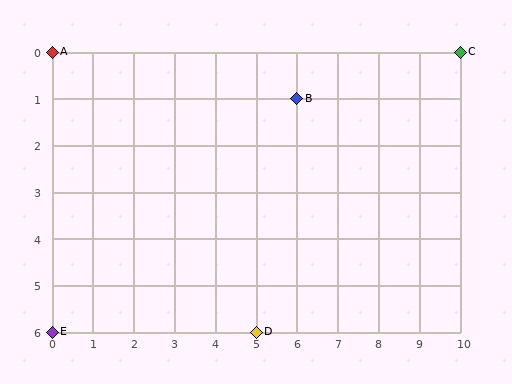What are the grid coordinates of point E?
Point E is at grid coordinates (0, 6).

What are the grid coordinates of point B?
Point B is at grid coordinates (6, 1).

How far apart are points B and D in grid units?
Points B and D are 1 column and 5 rows apart (about 5.1 grid units diagonally).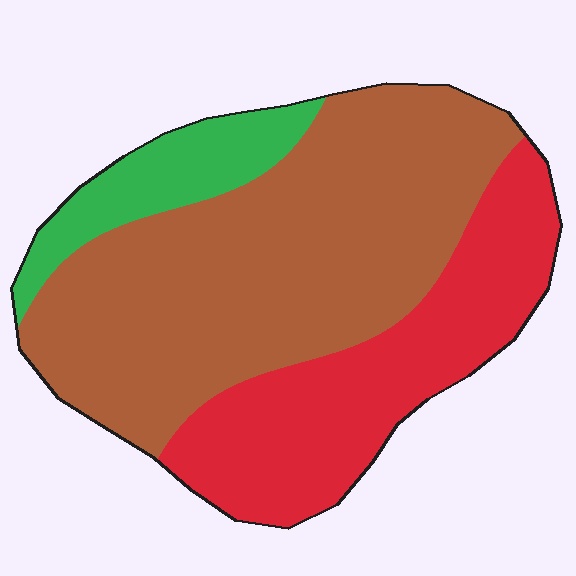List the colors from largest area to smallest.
From largest to smallest: brown, red, green.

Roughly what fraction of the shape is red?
Red takes up between a quarter and a half of the shape.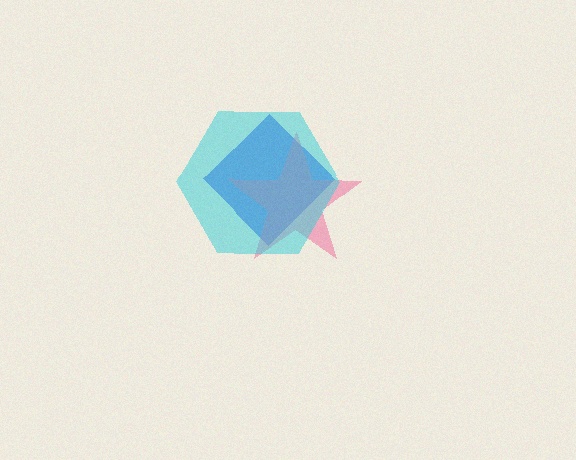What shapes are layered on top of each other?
The layered shapes are: a blue diamond, a pink star, a cyan hexagon.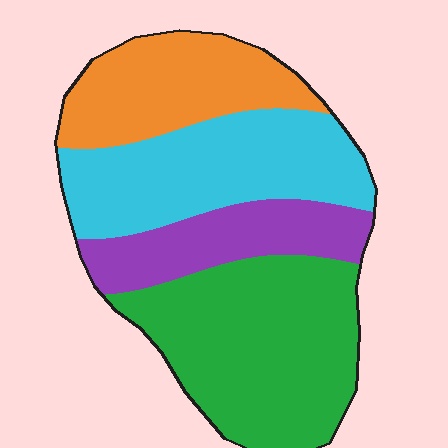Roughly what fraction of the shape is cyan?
Cyan takes up between a sixth and a third of the shape.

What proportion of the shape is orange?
Orange takes up less than a quarter of the shape.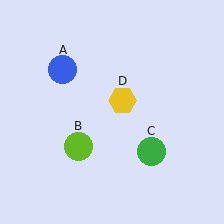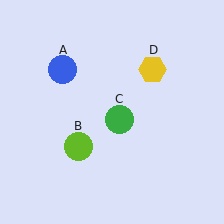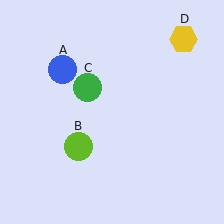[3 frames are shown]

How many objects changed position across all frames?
2 objects changed position: green circle (object C), yellow hexagon (object D).